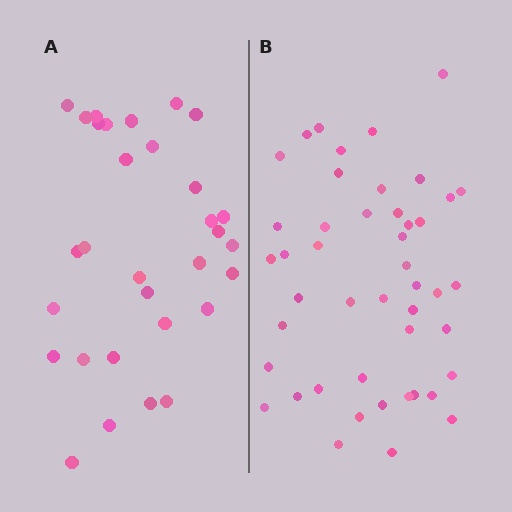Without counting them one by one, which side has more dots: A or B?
Region B (the right region) has more dots.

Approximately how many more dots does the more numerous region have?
Region B has approximately 15 more dots than region A.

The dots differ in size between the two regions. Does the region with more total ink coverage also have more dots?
No. Region A has more total ink coverage because its dots are larger, but region B actually contains more individual dots. Total area can be misleading — the number of items is what matters here.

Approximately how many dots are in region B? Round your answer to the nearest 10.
About 50 dots. (The exact count is 46, which rounds to 50.)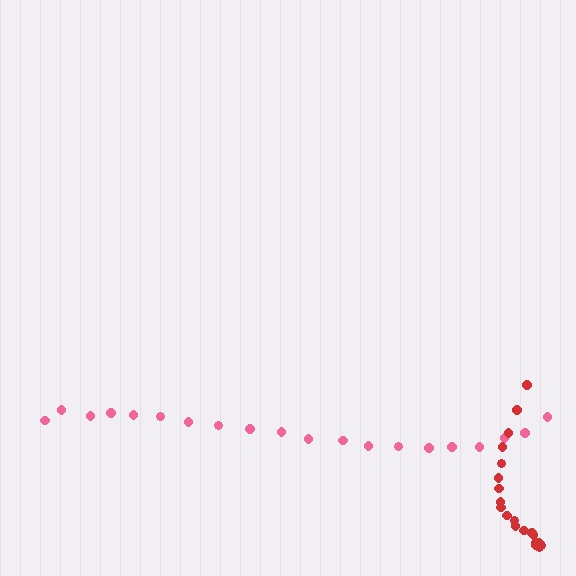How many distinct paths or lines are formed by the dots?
There are 2 distinct paths.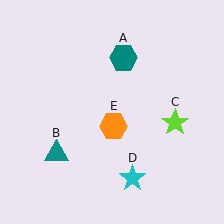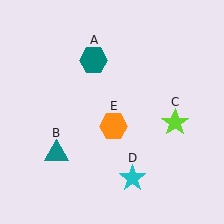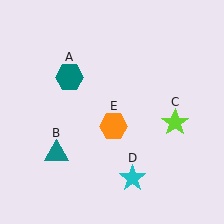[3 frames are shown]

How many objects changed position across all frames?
1 object changed position: teal hexagon (object A).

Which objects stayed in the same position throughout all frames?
Teal triangle (object B) and lime star (object C) and cyan star (object D) and orange hexagon (object E) remained stationary.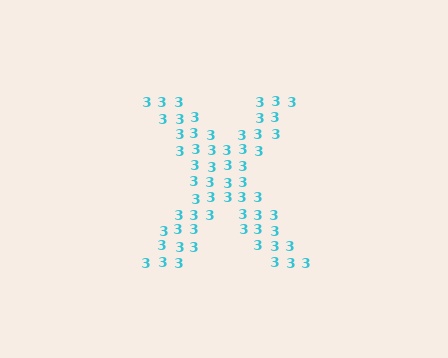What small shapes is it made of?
It is made of small digit 3's.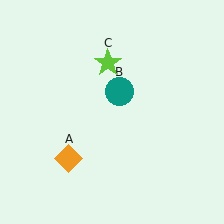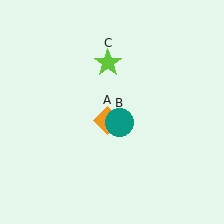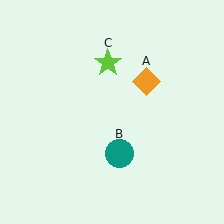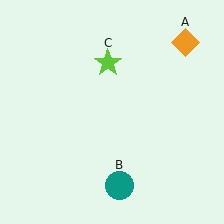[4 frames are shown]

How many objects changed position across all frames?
2 objects changed position: orange diamond (object A), teal circle (object B).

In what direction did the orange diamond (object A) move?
The orange diamond (object A) moved up and to the right.